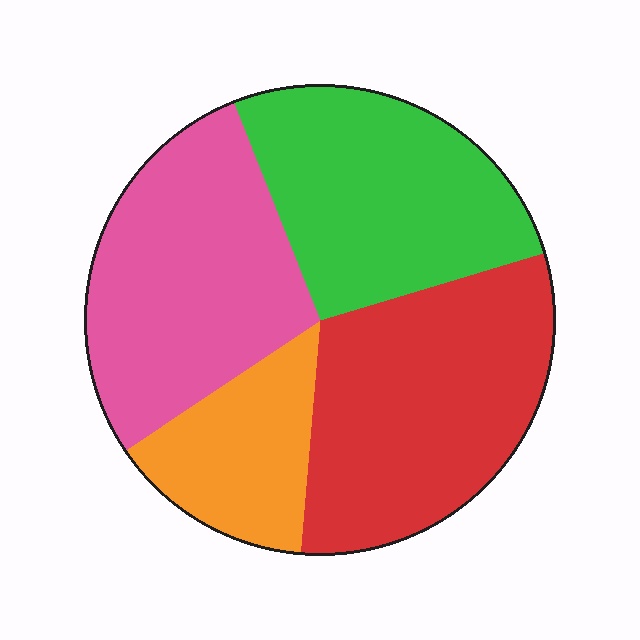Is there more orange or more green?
Green.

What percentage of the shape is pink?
Pink covers about 30% of the shape.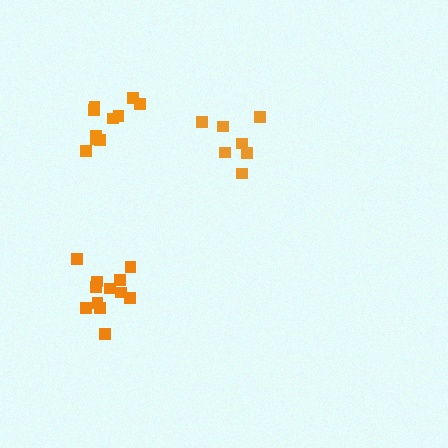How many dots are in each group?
Group 1: 12 dots, Group 2: 7 dots, Group 3: 10 dots (29 total).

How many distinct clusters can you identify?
There are 3 distinct clusters.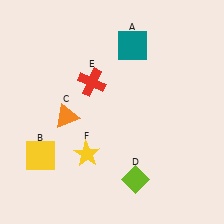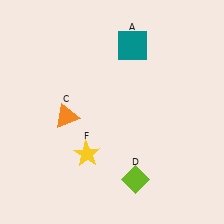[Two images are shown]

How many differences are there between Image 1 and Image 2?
There are 2 differences between the two images.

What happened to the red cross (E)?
The red cross (E) was removed in Image 2. It was in the top-left area of Image 1.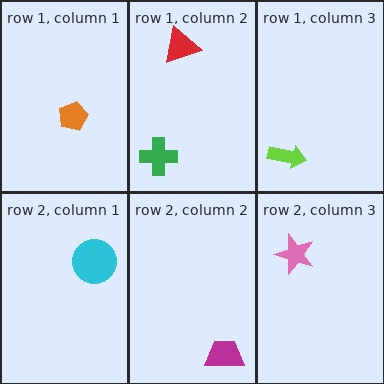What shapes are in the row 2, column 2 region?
The magenta trapezoid.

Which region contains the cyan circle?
The row 2, column 1 region.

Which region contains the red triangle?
The row 1, column 2 region.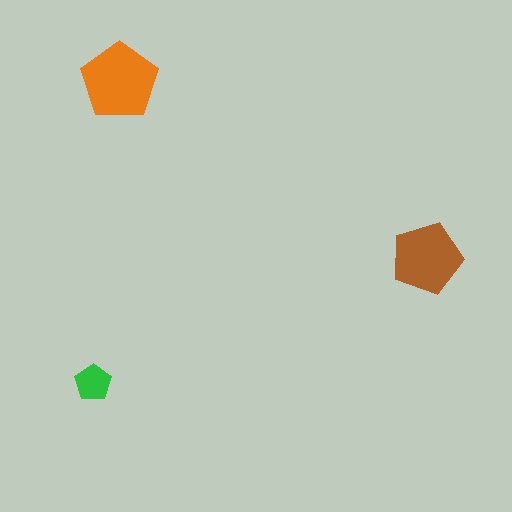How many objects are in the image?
There are 3 objects in the image.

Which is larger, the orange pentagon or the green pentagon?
The orange one.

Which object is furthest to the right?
The brown pentagon is rightmost.